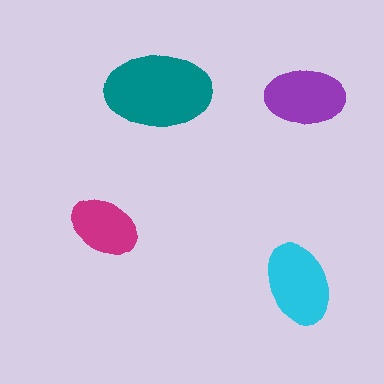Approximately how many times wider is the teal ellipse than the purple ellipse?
About 1.5 times wider.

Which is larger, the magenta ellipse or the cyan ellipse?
The cyan one.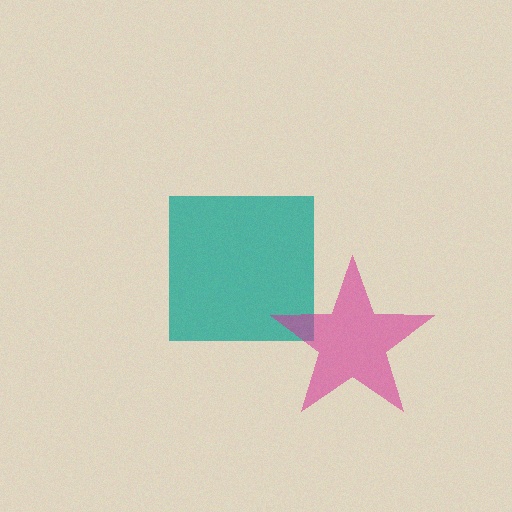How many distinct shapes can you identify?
There are 2 distinct shapes: a teal square, a magenta star.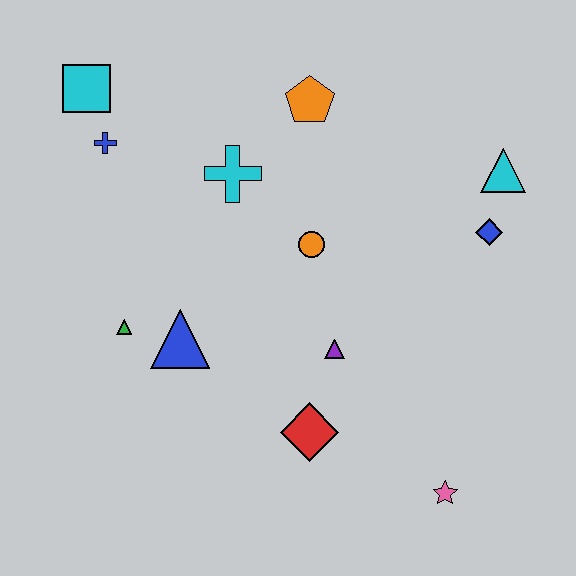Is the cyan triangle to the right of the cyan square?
Yes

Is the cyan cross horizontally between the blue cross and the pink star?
Yes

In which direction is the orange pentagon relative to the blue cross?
The orange pentagon is to the right of the blue cross.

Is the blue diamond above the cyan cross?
No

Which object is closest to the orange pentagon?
The cyan cross is closest to the orange pentagon.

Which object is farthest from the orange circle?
The pink star is farthest from the orange circle.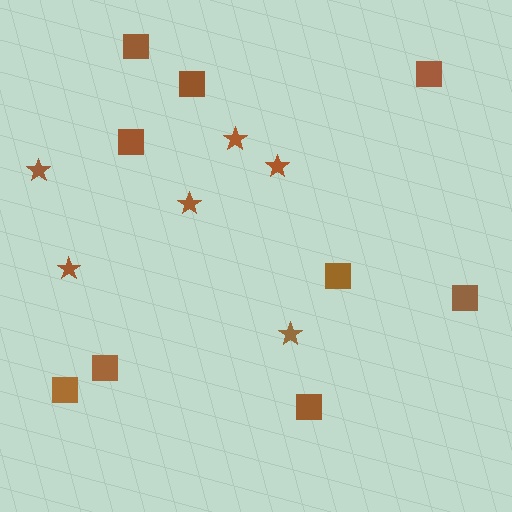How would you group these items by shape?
There are 2 groups: one group of squares (9) and one group of stars (6).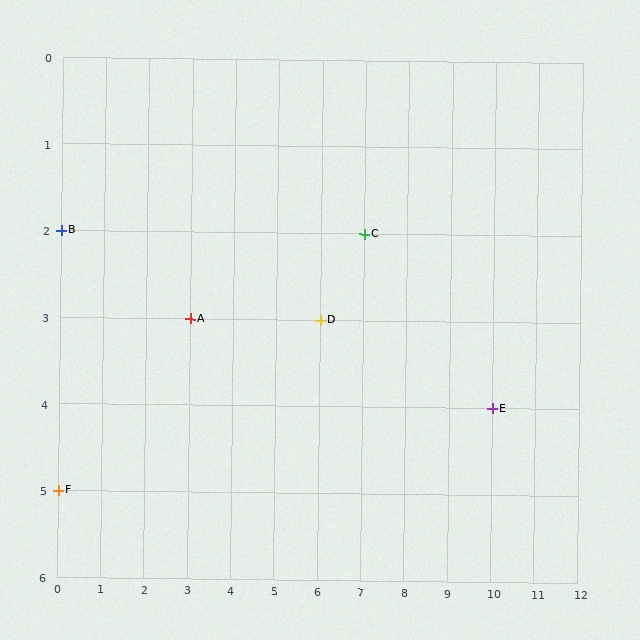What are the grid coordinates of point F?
Point F is at grid coordinates (0, 5).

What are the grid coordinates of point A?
Point A is at grid coordinates (3, 3).